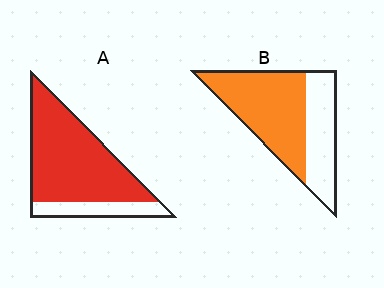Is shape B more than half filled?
Yes.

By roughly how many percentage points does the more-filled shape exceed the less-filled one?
By roughly 15 percentage points (A over B).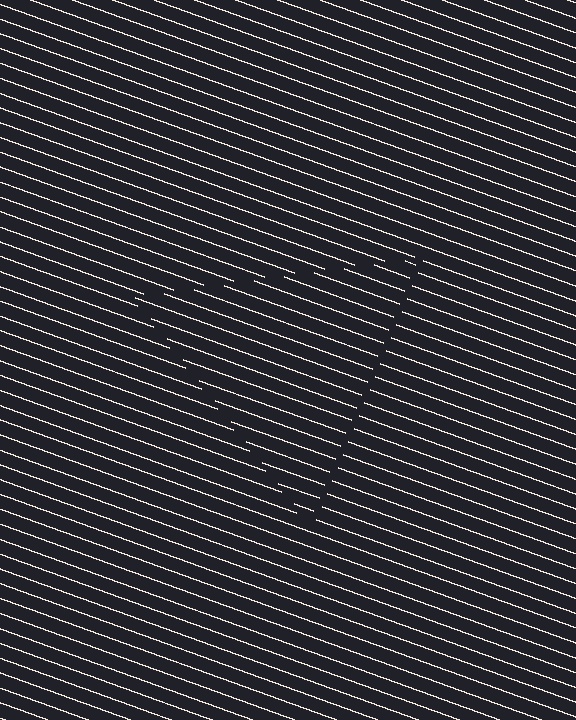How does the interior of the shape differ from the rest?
The interior of the shape contains the same grating, shifted by half a period — the contour is defined by the phase discontinuity where line-ends from the inner and outer gratings abut.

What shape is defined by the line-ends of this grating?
An illusory triangle. The interior of the shape contains the same grating, shifted by half a period — the contour is defined by the phase discontinuity where line-ends from the inner and outer gratings abut.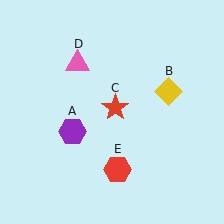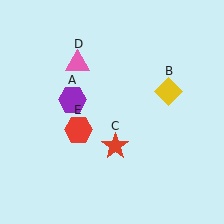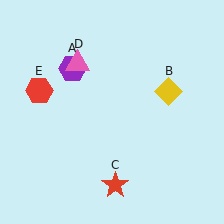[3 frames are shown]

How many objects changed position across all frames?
3 objects changed position: purple hexagon (object A), red star (object C), red hexagon (object E).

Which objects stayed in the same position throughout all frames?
Yellow diamond (object B) and pink triangle (object D) remained stationary.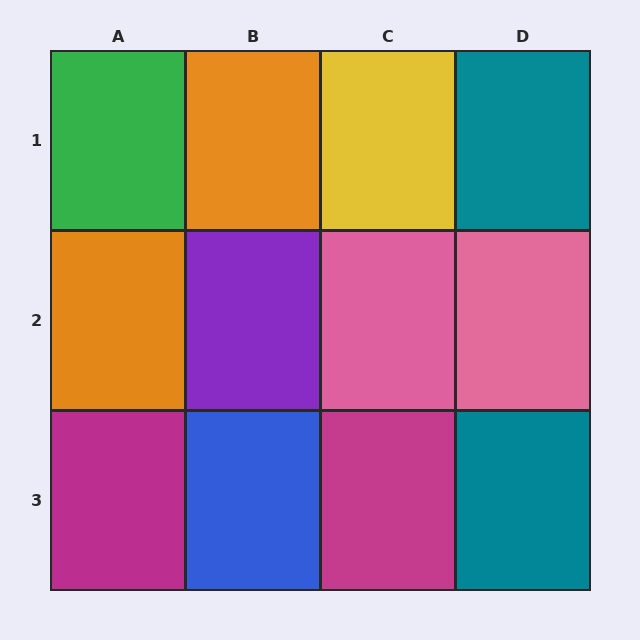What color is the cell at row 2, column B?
Purple.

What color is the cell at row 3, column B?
Blue.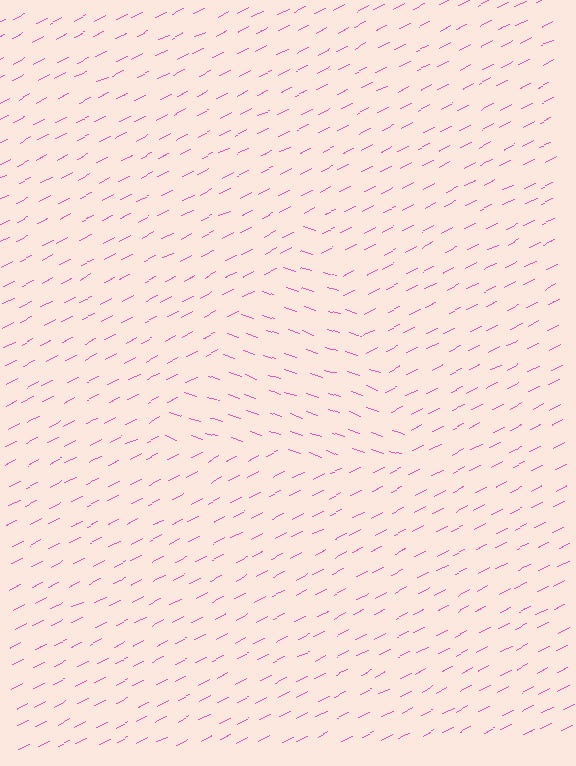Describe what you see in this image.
The image is filled with small pink line segments. A triangle region in the image has lines oriented differently from the surrounding lines, creating a visible texture boundary.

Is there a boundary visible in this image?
Yes, there is a texture boundary formed by a change in line orientation.